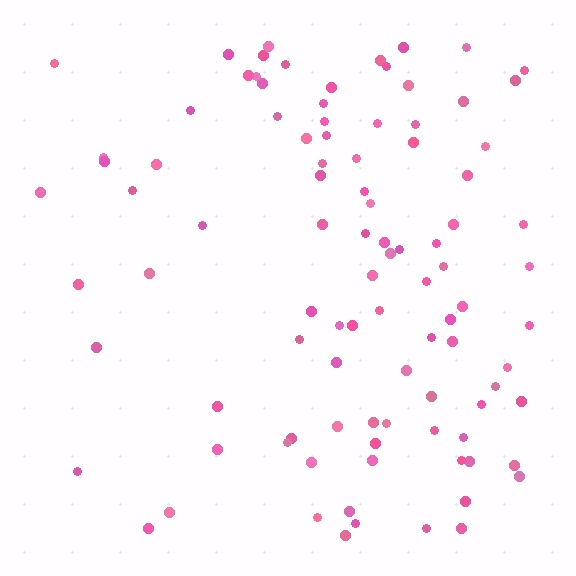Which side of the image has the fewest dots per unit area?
The left.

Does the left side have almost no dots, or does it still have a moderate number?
Still a moderate number, just noticeably fewer than the right.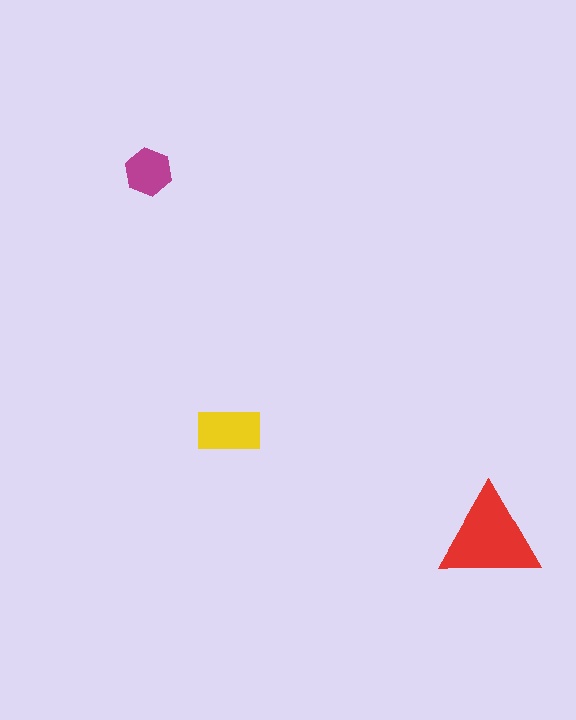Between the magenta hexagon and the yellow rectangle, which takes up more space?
The yellow rectangle.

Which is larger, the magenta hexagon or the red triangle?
The red triangle.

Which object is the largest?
The red triangle.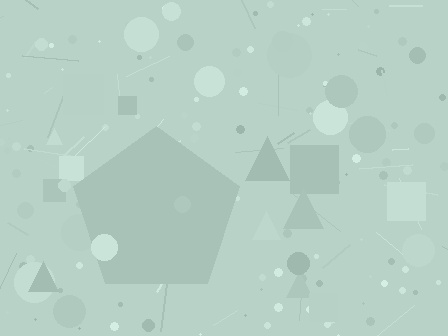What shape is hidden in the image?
A pentagon is hidden in the image.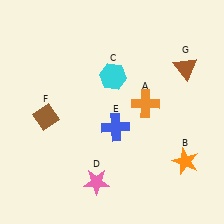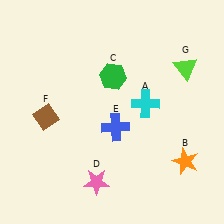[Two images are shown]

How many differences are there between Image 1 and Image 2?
There are 3 differences between the two images.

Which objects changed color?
A changed from orange to cyan. C changed from cyan to green. G changed from brown to lime.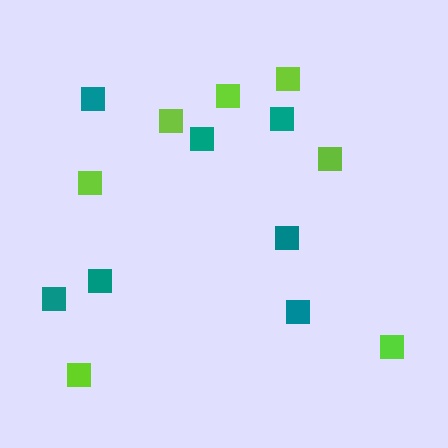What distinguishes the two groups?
There are 2 groups: one group of lime squares (7) and one group of teal squares (7).